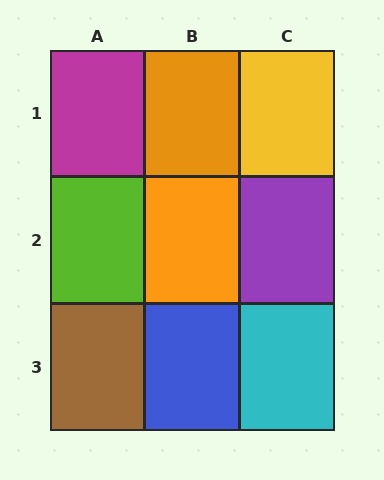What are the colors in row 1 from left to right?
Magenta, orange, yellow.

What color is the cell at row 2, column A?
Lime.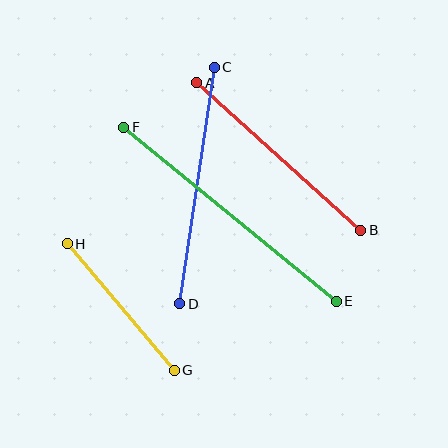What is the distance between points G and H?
The distance is approximately 166 pixels.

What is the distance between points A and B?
The distance is approximately 221 pixels.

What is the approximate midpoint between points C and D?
The midpoint is at approximately (197, 185) pixels.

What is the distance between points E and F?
The distance is approximately 275 pixels.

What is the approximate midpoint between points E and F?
The midpoint is at approximately (230, 214) pixels.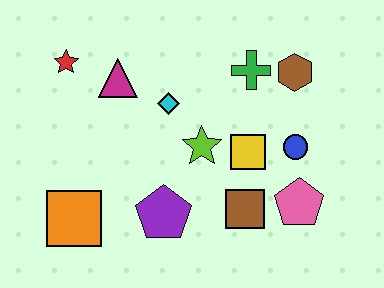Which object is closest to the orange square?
The purple pentagon is closest to the orange square.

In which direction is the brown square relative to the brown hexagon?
The brown square is below the brown hexagon.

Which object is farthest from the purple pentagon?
The brown hexagon is farthest from the purple pentagon.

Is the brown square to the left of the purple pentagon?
No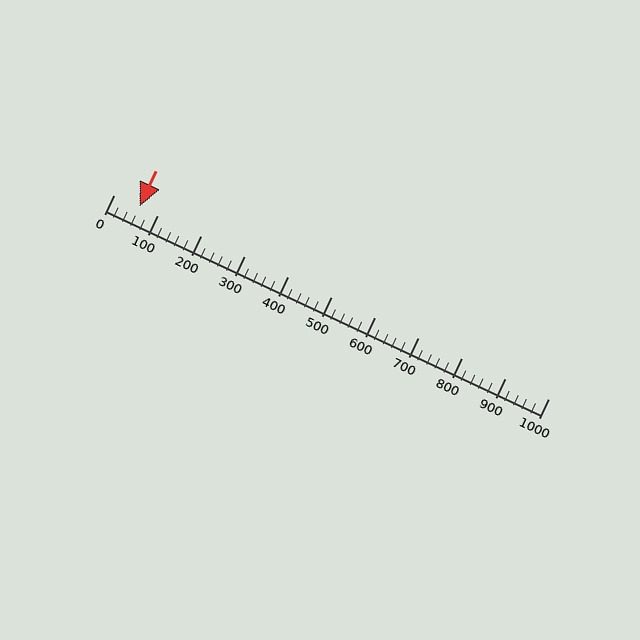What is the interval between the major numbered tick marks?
The major tick marks are spaced 100 units apart.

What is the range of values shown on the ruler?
The ruler shows values from 0 to 1000.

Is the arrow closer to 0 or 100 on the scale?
The arrow is closer to 100.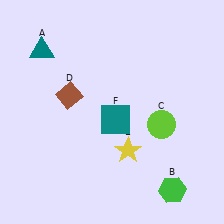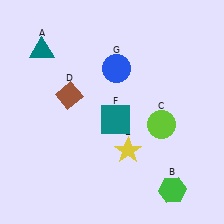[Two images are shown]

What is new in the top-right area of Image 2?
A blue circle (G) was added in the top-right area of Image 2.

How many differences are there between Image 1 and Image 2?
There is 1 difference between the two images.